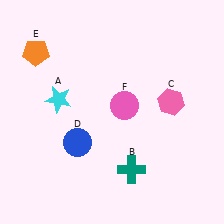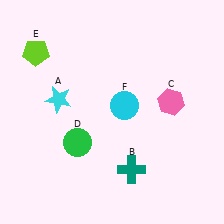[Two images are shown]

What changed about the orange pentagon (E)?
In Image 1, E is orange. In Image 2, it changed to lime.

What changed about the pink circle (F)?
In Image 1, F is pink. In Image 2, it changed to cyan.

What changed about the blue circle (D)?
In Image 1, D is blue. In Image 2, it changed to green.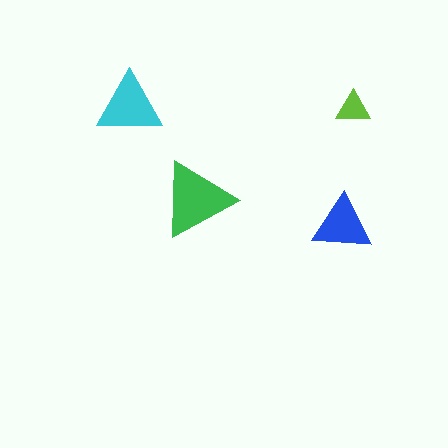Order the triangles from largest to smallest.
the green one, the cyan one, the blue one, the lime one.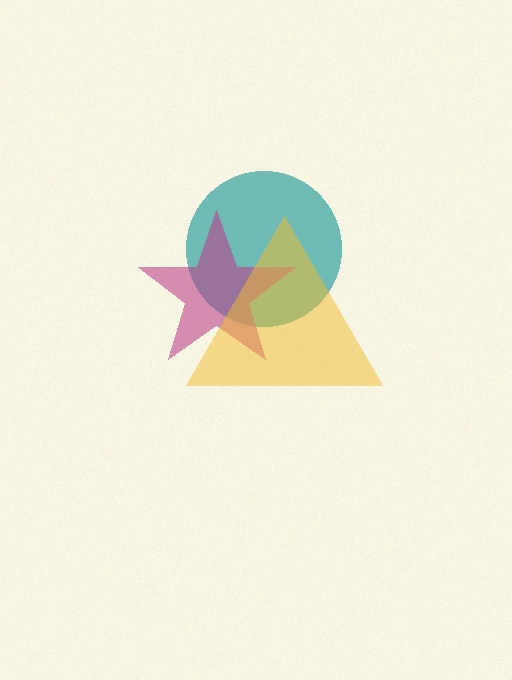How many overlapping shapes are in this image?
There are 3 overlapping shapes in the image.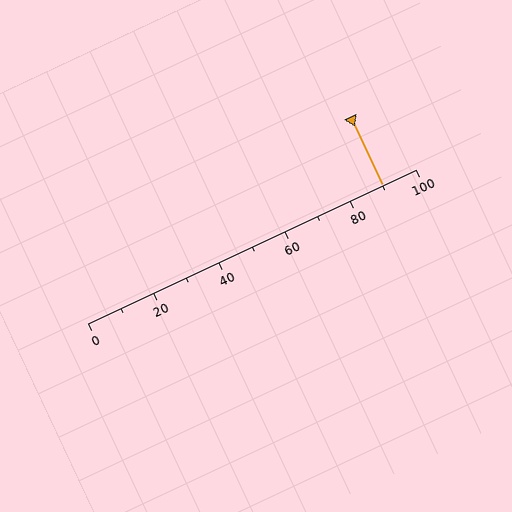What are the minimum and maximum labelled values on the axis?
The axis runs from 0 to 100.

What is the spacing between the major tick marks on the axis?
The major ticks are spaced 20 apart.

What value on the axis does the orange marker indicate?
The marker indicates approximately 90.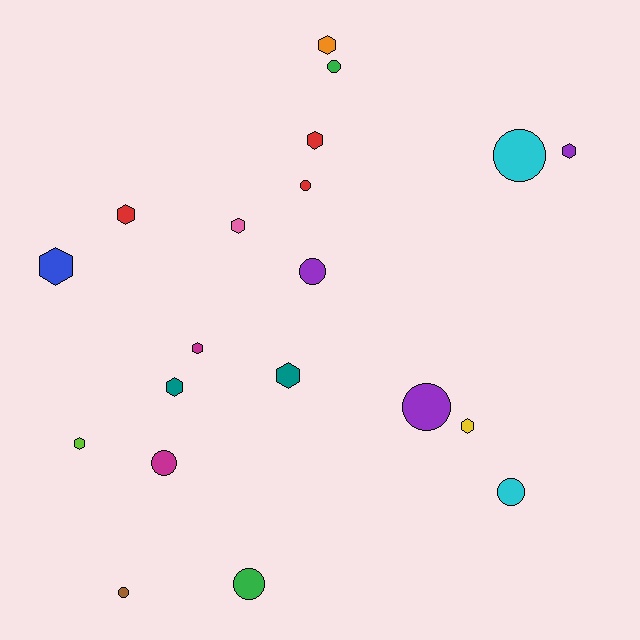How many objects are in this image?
There are 20 objects.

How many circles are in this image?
There are 9 circles.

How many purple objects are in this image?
There are 3 purple objects.